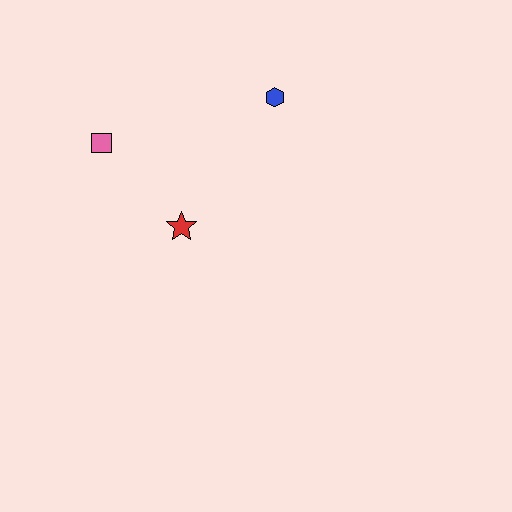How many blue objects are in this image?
There is 1 blue object.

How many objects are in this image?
There are 3 objects.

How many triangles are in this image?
There are no triangles.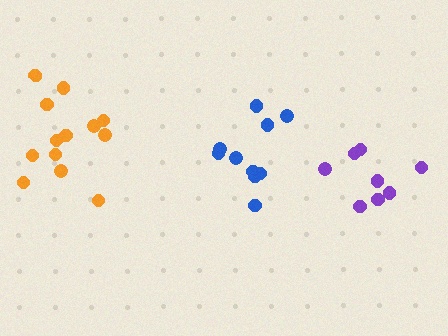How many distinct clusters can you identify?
There are 3 distinct clusters.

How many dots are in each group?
Group 1: 8 dots, Group 2: 13 dots, Group 3: 10 dots (31 total).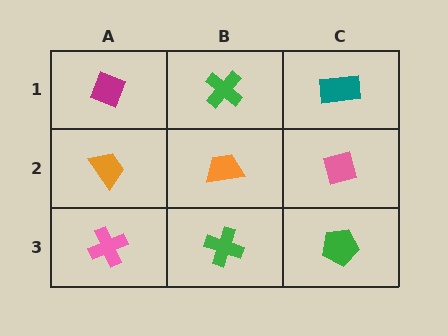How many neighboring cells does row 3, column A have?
2.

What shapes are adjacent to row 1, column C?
A pink square (row 2, column C), a green cross (row 1, column B).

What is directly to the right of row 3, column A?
A green cross.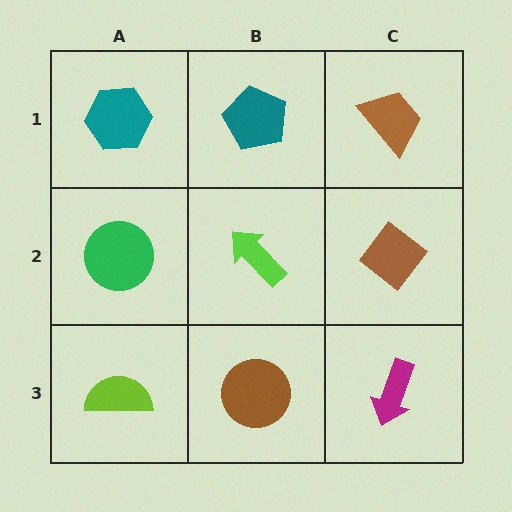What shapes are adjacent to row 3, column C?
A brown diamond (row 2, column C), a brown circle (row 3, column B).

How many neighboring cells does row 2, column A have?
3.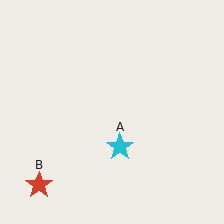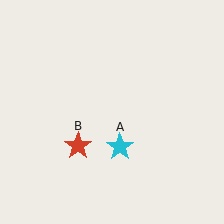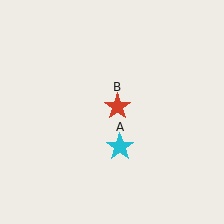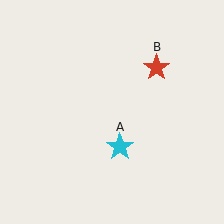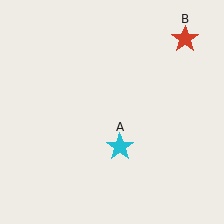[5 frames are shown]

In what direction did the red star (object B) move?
The red star (object B) moved up and to the right.